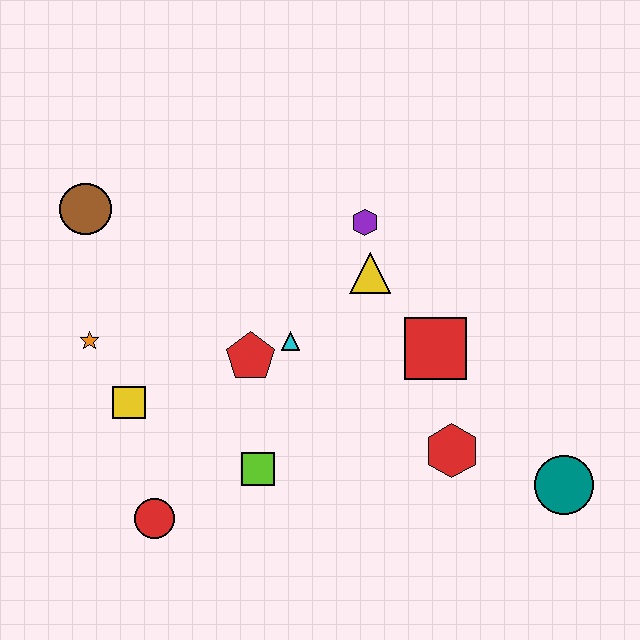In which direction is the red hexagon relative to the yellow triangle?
The red hexagon is below the yellow triangle.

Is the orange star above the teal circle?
Yes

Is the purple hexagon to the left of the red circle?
No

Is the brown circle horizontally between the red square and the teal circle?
No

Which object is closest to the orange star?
The yellow square is closest to the orange star.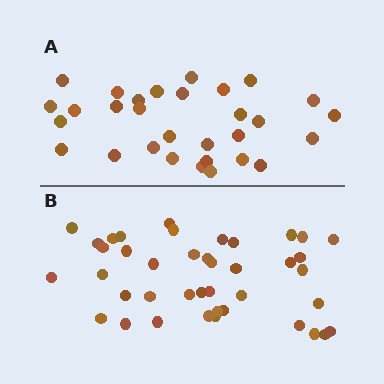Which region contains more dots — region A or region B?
Region B (the bottom region) has more dots.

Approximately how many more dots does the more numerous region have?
Region B has roughly 12 or so more dots than region A.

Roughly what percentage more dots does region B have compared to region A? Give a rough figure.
About 35% more.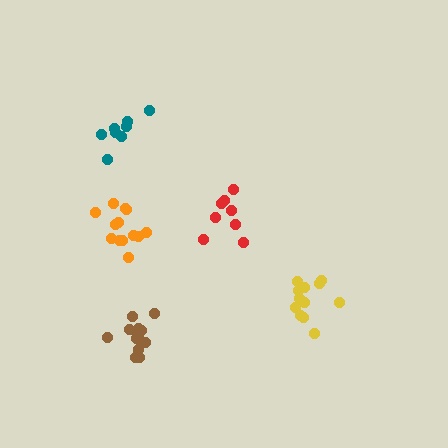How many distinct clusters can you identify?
There are 5 distinct clusters.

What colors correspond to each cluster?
The clusters are colored: brown, orange, teal, yellow, red.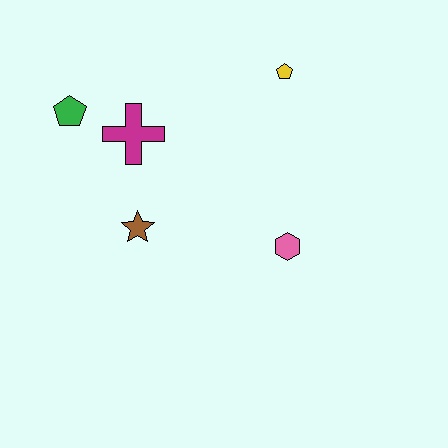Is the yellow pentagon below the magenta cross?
No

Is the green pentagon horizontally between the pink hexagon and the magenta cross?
No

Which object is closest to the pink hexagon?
The brown star is closest to the pink hexagon.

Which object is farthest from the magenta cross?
The pink hexagon is farthest from the magenta cross.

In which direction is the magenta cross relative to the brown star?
The magenta cross is above the brown star.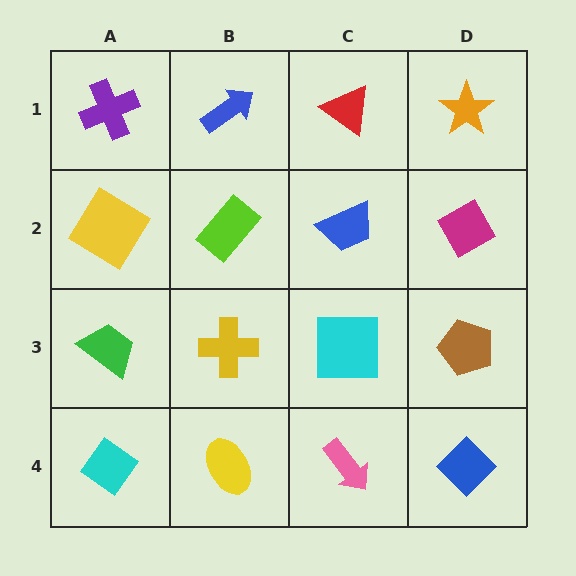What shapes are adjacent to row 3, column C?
A blue trapezoid (row 2, column C), a pink arrow (row 4, column C), a yellow cross (row 3, column B), a brown pentagon (row 3, column D).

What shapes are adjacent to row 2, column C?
A red triangle (row 1, column C), a cyan square (row 3, column C), a lime rectangle (row 2, column B), a magenta diamond (row 2, column D).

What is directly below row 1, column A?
A yellow diamond.